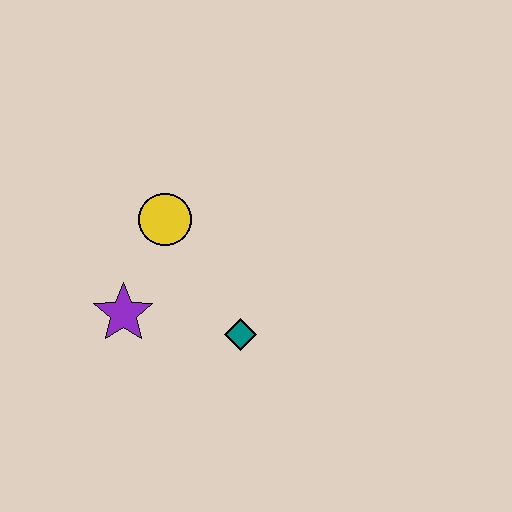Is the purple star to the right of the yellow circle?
No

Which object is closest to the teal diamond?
The purple star is closest to the teal diamond.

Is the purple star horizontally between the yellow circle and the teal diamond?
No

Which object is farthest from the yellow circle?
The teal diamond is farthest from the yellow circle.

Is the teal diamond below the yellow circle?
Yes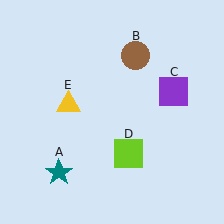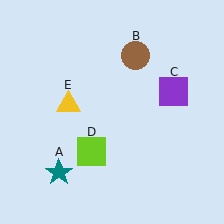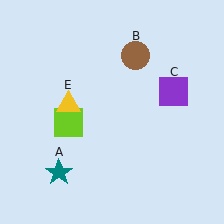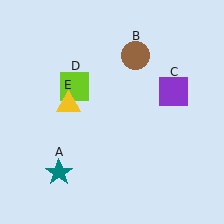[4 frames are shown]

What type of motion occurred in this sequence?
The lime square (object D) rotated clockwise around the center of the scene.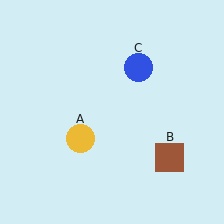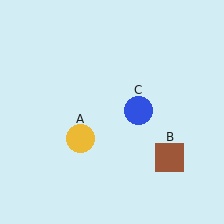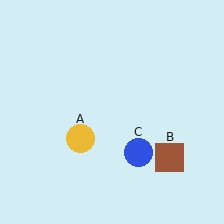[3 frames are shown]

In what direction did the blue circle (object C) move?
The blue circle (object C) moved down.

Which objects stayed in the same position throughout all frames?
Yellow circle (object A) and brown square (object B) remained stationary.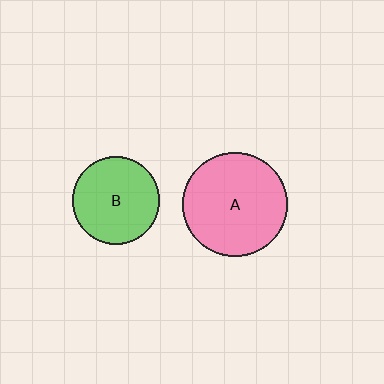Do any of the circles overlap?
No, none of the circles overlap.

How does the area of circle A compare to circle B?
Approximately 1.4 times.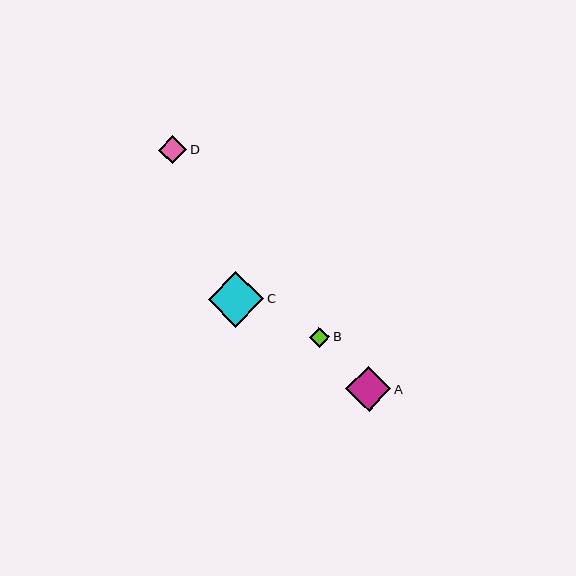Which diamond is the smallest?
Diamond B is the smallest with a size of approximately 20 pixels.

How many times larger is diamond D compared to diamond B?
Diamond D is approximately 1.4 times the size of diamond B.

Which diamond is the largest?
Diamond C is the largest with a size of approximately 56 pixels.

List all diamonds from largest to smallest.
From largest to smallest: C, A, D, B.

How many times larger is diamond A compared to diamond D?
Diamond A is approximately 1.6 times the size of diamond D.